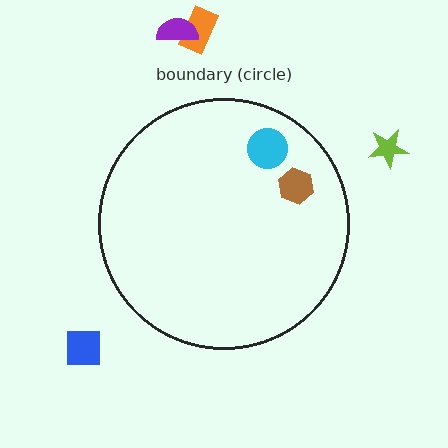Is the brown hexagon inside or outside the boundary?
Inside.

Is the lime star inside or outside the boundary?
Outside.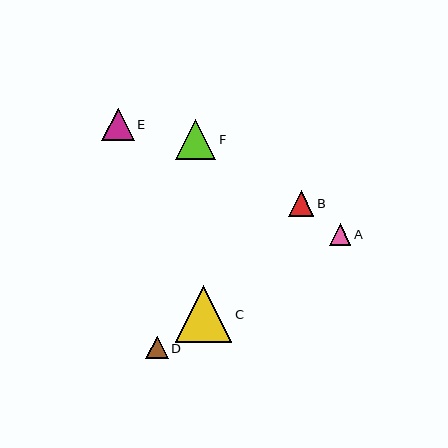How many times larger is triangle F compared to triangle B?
Triangle F is approximately 1.6 times the size of triangle B.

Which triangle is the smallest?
Triangle A is the smallest with a size of approximately 21 pixels.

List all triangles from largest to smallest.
From largest to smallest: C, F, E, B, D, A.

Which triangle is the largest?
Triangle C is the largest with a size of approximately 57 pixels.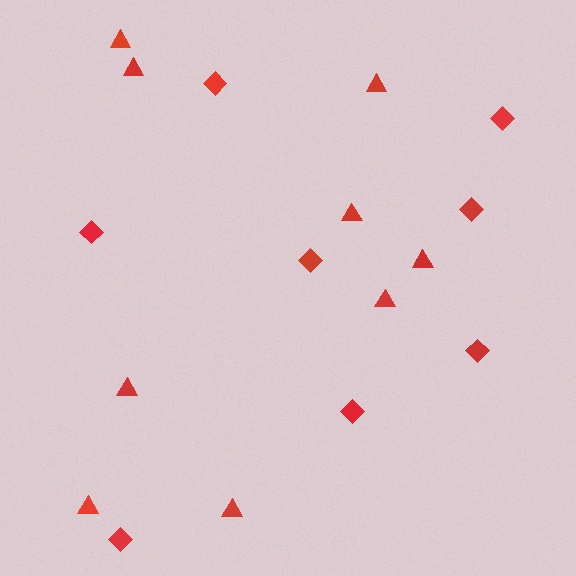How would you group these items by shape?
There are 2 groups: one group of diamonds (8) and one group of triangles (9).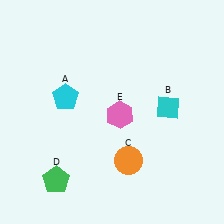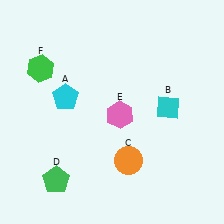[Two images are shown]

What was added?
A green hexagon (F) was added in Image 2.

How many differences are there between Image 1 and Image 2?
There is 1 difference between the two images.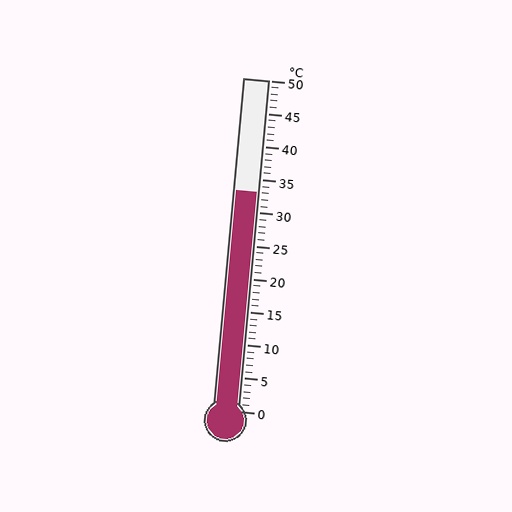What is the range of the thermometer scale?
The thermometer scale ranges from 0°C to 50°C.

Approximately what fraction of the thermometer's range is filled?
The thermometer is filled to approximately 65% of its range.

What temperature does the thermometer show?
The thermometer shows approximately 33°C.